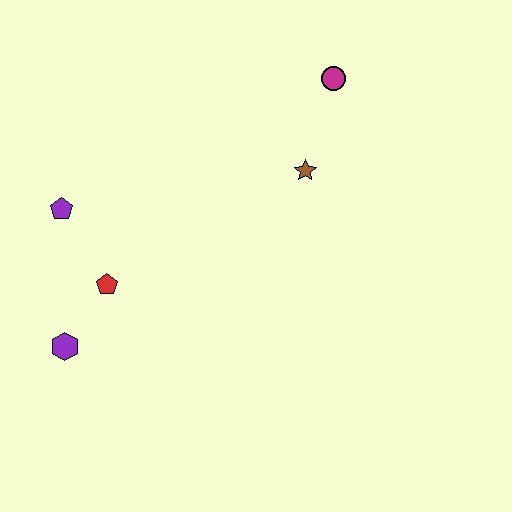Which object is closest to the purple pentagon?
The red pentagon is closest to the purple pentagon.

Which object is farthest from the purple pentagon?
The magenta circle is farthest from the purple pentagon.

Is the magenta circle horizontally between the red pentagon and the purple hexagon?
No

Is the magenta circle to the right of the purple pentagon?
Yes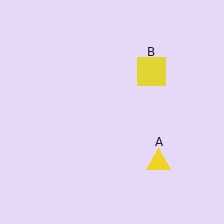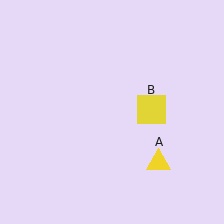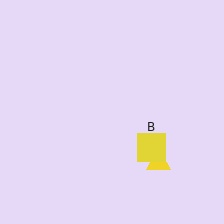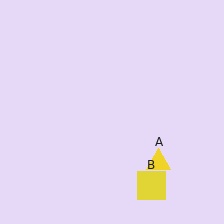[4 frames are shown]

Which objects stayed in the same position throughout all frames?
Yellow triangle (object A) remained stationary.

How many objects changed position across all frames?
1 object changed position: yellow square (object B).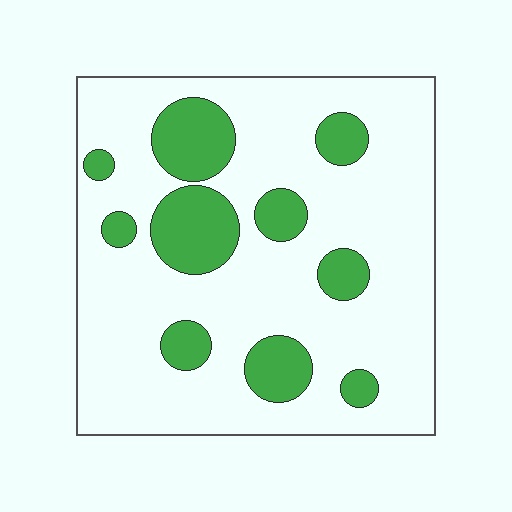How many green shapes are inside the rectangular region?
10.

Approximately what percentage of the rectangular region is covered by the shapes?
Approximately 20%.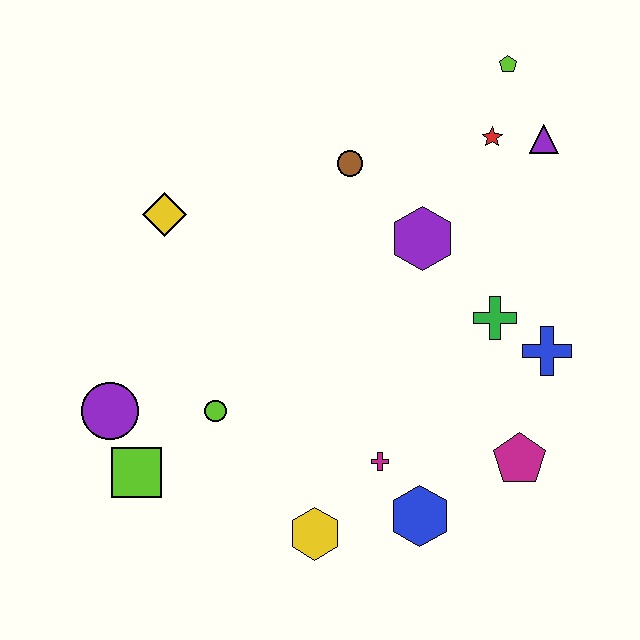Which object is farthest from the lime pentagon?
The lime square is farthest from the lime pentagon.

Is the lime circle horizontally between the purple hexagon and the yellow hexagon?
No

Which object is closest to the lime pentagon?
The red star is closest to the lime pentagon.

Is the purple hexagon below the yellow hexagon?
No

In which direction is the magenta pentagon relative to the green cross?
The magenta pentagon is below the green cross.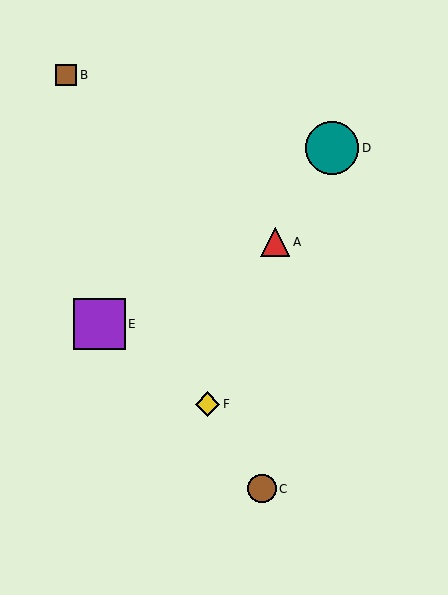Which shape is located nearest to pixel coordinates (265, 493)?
The brown circle (labeled C) at (262, 489) is nearest to that location.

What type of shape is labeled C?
Shape C is a brown circle.